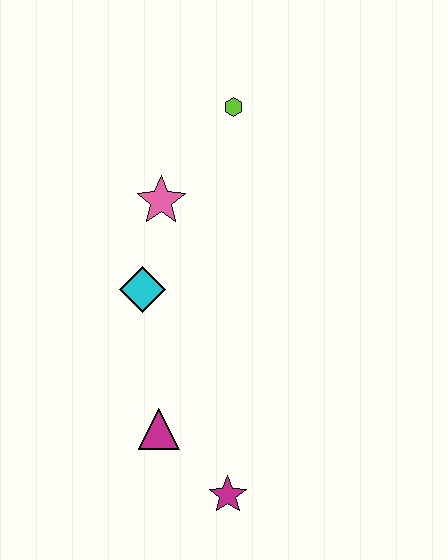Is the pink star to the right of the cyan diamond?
Yes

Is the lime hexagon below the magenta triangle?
No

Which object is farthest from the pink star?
The magenta star is farthest from the pink star.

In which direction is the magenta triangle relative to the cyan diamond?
The magenta triangle is below the cyan diamond.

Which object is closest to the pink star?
The cyan diamond is closest to the pink star.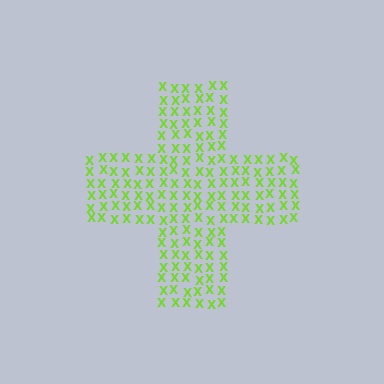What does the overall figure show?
The overall figure shows a cross.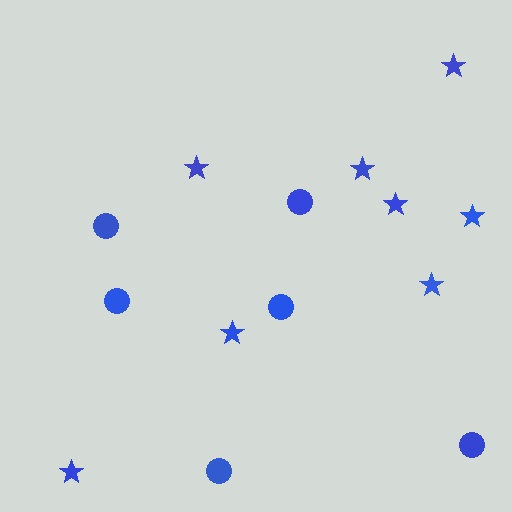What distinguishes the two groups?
There are 2 groups: one group of stars (8) and one group of circles (6).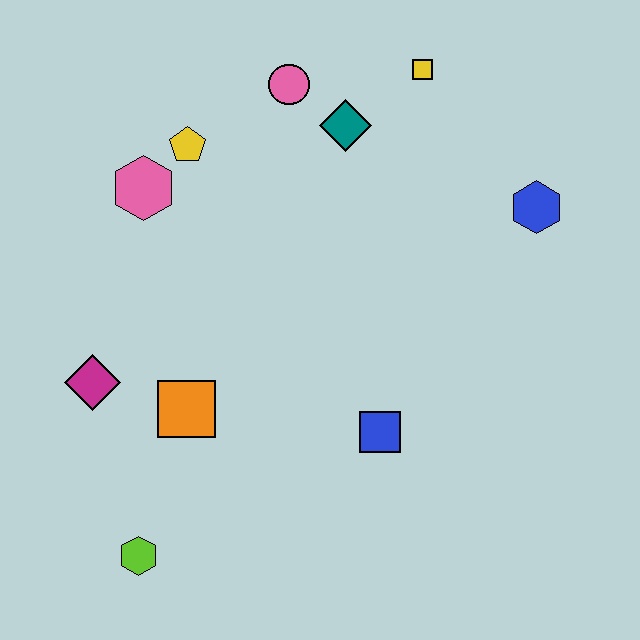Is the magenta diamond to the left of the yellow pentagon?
Yes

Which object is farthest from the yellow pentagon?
The lime hexagon is farthest from the yellow pentagon.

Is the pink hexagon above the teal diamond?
No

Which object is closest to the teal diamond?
The pink circle is closest to the teal diamond.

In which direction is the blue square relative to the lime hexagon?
The blue square is to the right of the lime hexagon.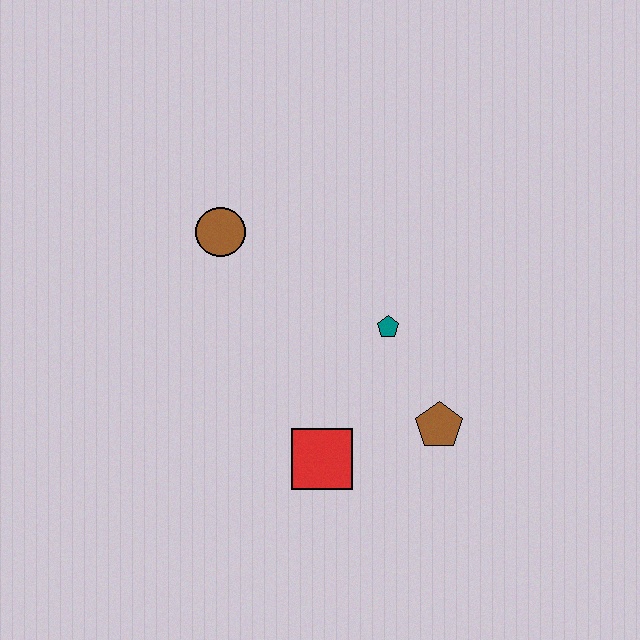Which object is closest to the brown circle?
The teal pentagon is closest to the brown circle.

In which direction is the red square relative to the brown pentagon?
The red square is to the left of the brown pentagon.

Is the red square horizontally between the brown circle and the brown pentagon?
Yes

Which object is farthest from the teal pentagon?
The brown circle is farthest from the teal pentagon.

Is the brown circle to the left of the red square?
Yes